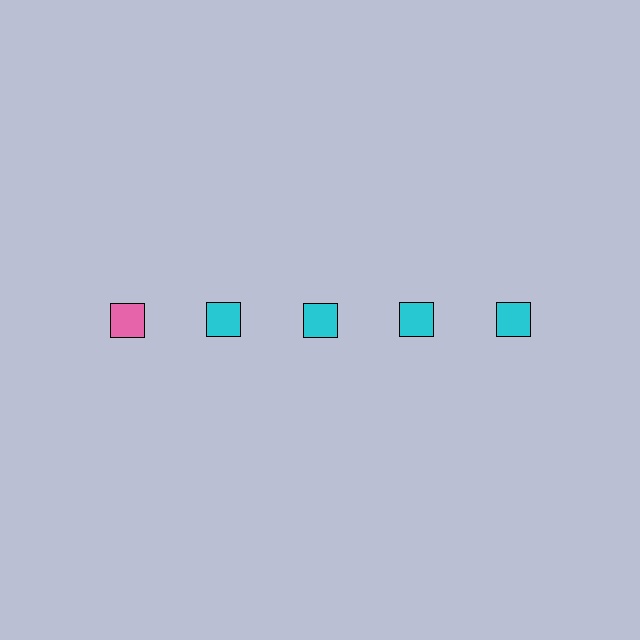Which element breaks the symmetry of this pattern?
The pink square in the top row, leftmost column breaks the symmetry. All other shapes are cyan squares.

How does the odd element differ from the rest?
It has a different color: pink instead of cyan.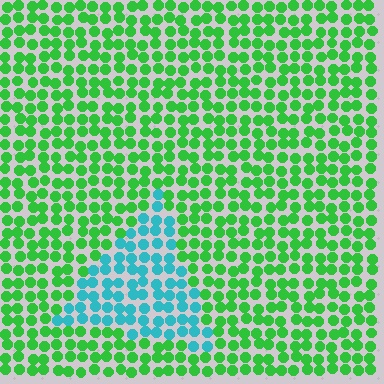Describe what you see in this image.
The image is filled with small green elements in a uniform arrangement. A triangle-shaped region is visible where the elements are tinted to a slightly different hue, forming a subtle color boundary.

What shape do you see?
I see a triangle.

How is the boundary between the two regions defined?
The boundary is defined purely by a slight shift in hue (about 60 degrees). Spacing, size, and orientation are identical on both sides.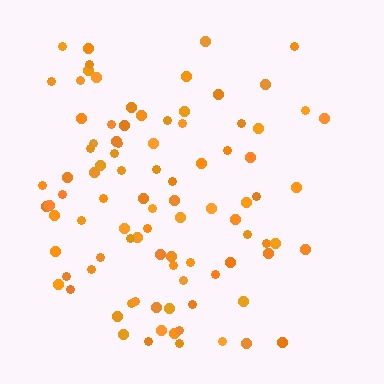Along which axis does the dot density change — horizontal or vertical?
Horizontal.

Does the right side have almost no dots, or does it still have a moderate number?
Still a moderate number, just noticeably fewer than the left.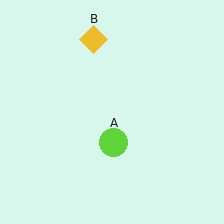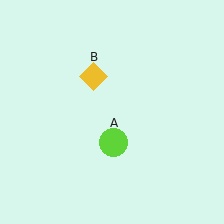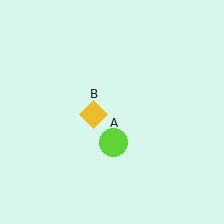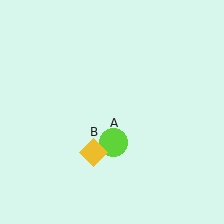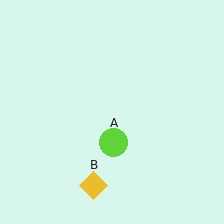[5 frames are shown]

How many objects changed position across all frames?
1 object changed position: yellow diamond (object B).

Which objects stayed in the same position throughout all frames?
Lime circle (object A) remained stationary.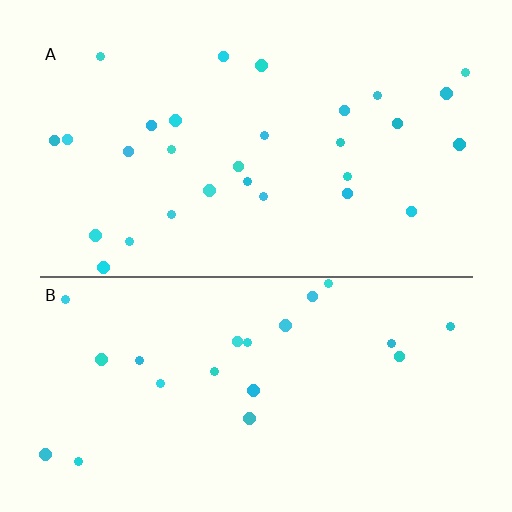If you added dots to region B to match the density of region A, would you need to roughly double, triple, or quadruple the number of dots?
Approximately double.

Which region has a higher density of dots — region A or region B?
A (the top).